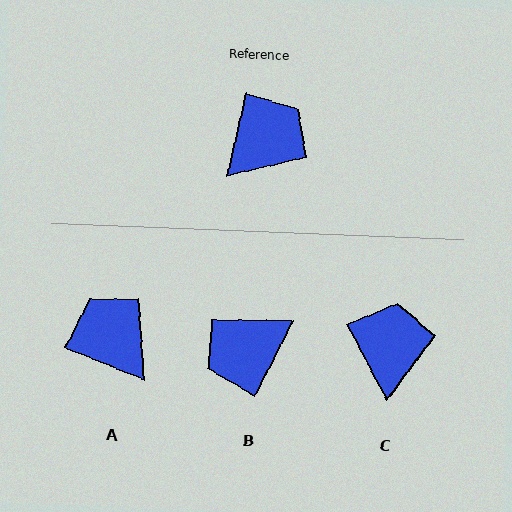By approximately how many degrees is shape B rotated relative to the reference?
Approximately 166 degrees counter-clockwise.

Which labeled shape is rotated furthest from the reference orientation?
B, about 166 degrees away.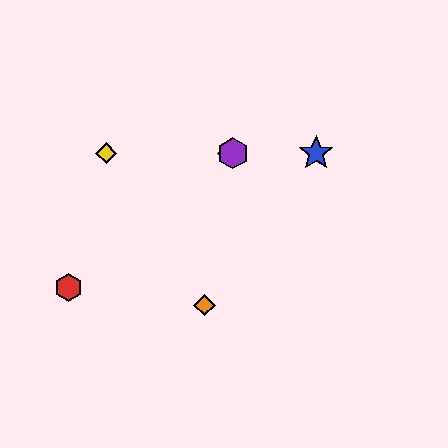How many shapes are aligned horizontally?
4 shapes (the blue star, the green diamond, the yellow diamond, the purple hexagon) are aligned horizontally.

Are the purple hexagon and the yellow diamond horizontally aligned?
Yes, both are at y≈153.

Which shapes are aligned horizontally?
The blue star, the green diamond, the yellow diamond, the purple hexagon are aligned horizontally.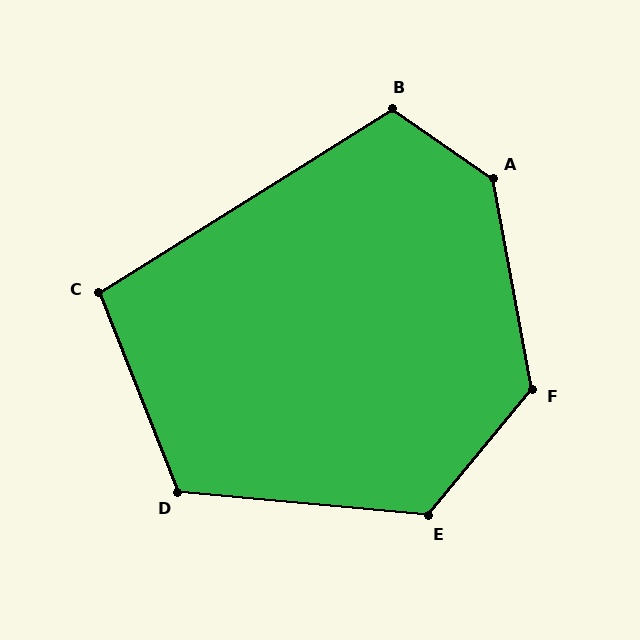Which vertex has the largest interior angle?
A, at approximately 135 degrees.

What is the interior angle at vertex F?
Approximately 130 degrees (obtuse).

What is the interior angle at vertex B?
Approximately 113 degrees (obtuse).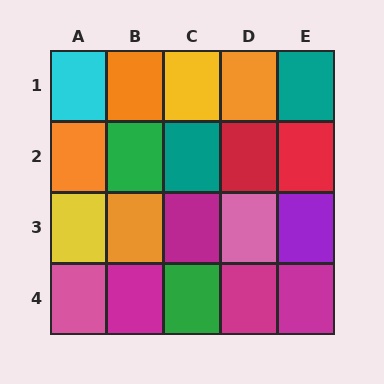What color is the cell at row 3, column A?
Yellow.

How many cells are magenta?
4 cells are magenta.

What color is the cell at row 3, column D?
Pink.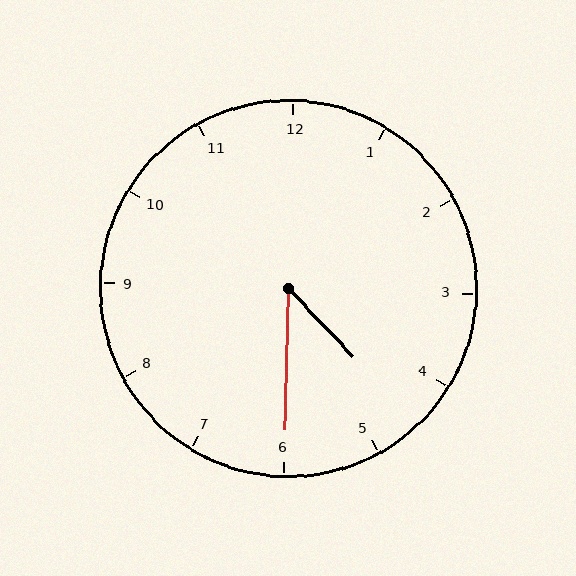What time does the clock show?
4:30.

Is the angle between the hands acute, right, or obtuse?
It is acute.